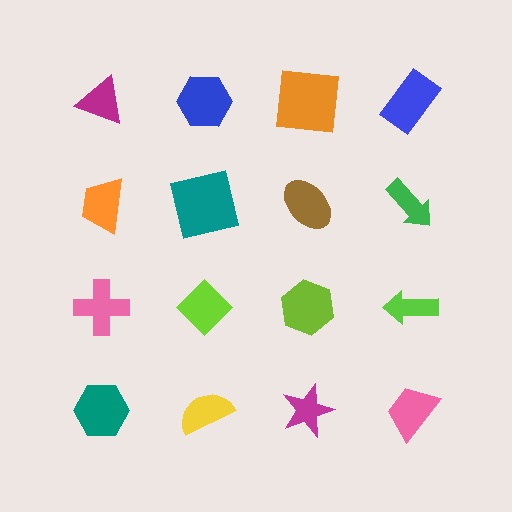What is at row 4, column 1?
A teal hexagon.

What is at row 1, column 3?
An orange square.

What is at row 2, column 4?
A green arrow.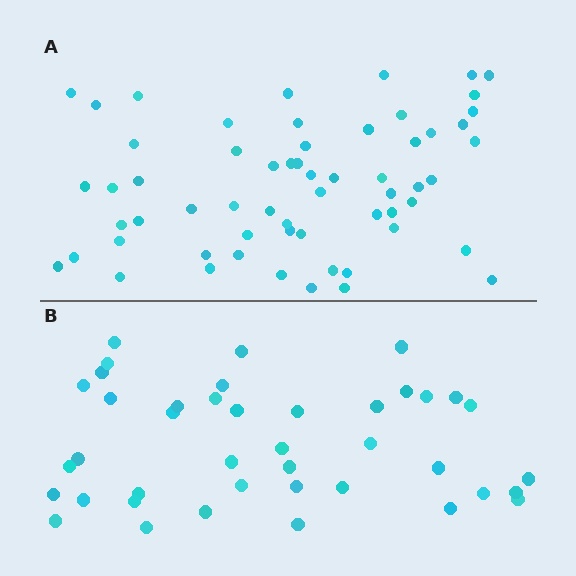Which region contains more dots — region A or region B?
Region A (the top region) has more dots.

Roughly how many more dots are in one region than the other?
Region A has approximately 20 more dots than region B.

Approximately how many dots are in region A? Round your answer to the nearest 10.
About 60 dots.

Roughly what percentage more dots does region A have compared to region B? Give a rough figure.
About 45% more.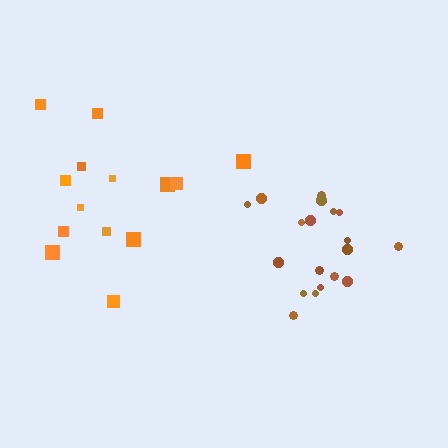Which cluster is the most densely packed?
Brown.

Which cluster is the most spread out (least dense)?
Orange.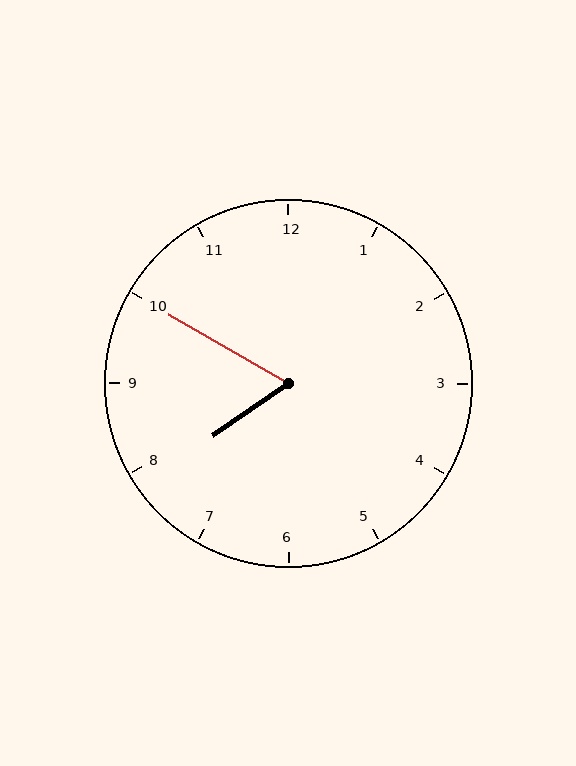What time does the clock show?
7:50.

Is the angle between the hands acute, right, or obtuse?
It is acute.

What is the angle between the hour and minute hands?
Approximately 65 degrees.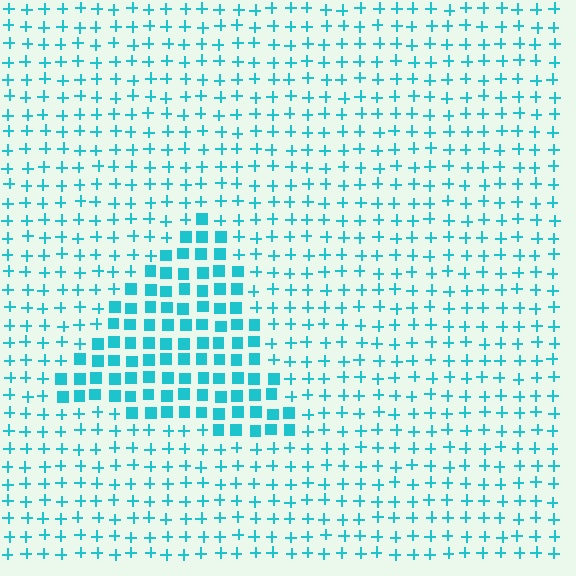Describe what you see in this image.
The image is filled with small cyan elements arranged in a uniform grid. A triangle-shaped region contains squares, while the surrounding area contains plus signs. The boundary is defined purely by the change in element shape.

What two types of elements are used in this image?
The image uses squares inside the triangle region and plus signs outside it.